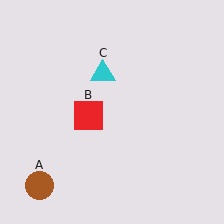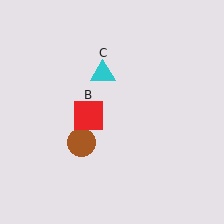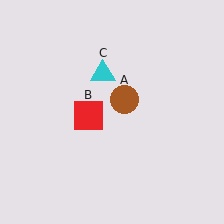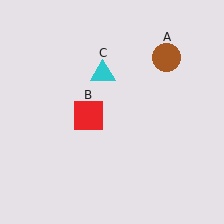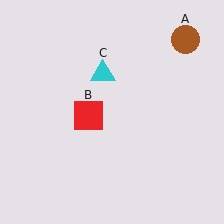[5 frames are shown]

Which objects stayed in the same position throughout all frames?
Red square (object B) and cyan triangle (object C) remained stationary.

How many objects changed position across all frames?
1 object changed position: brown circle (object A).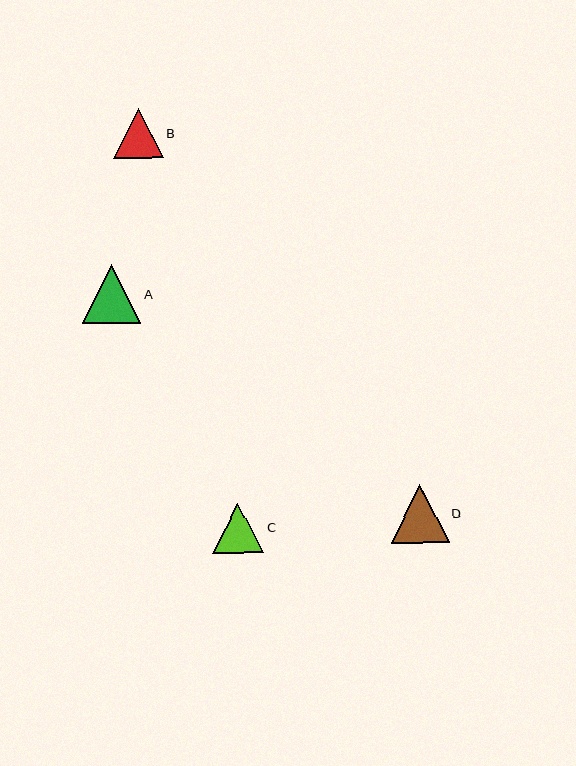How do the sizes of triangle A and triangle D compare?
Triangle A and triangle D are approximately the same size.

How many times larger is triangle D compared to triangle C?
Triangle D is approximately 1.1 times the size of triangle C.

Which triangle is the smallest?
Triangle B is the smallest with a size of approximately 50 pixels.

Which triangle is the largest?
Triangle A is the largest with a size of approximately 59 pixels.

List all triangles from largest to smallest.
From largest to smallest: A, D, C, B.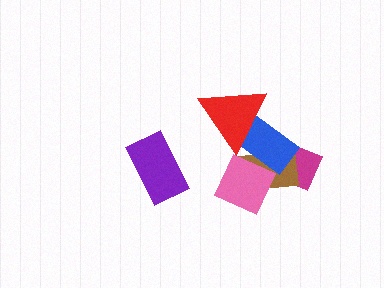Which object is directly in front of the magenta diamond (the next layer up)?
The brown rectangle is directly in front of the magenta diamond.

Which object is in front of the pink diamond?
The blue rectangle is in front of the pink diamond.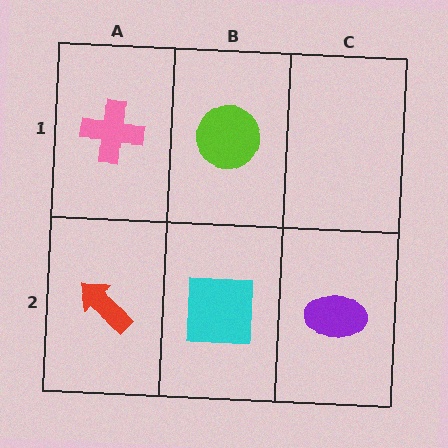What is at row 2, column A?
A red arrow.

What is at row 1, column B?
A lime circle.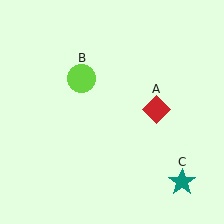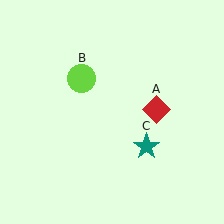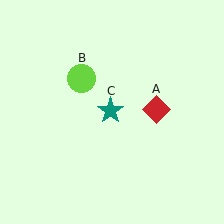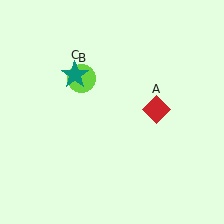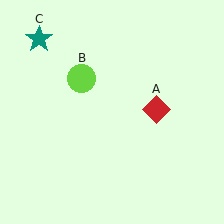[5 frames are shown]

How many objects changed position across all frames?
1 object changed position: teal star (object C).